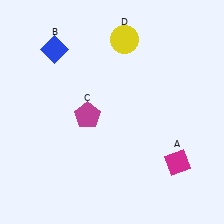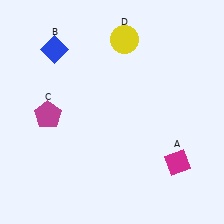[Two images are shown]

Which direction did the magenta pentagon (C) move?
The magenta pentagon (C) moved left.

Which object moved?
The magenta pentagon (C) moved left.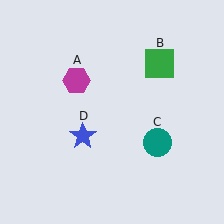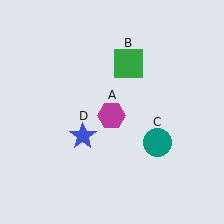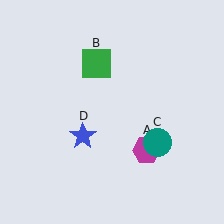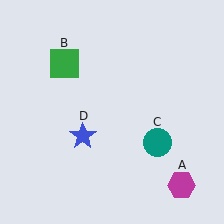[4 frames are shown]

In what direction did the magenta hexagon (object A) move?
The magenta hexagon (object A) moved down and to the right.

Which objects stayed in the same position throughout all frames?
Teal circle (object C) and blue star (object D) remained stationary.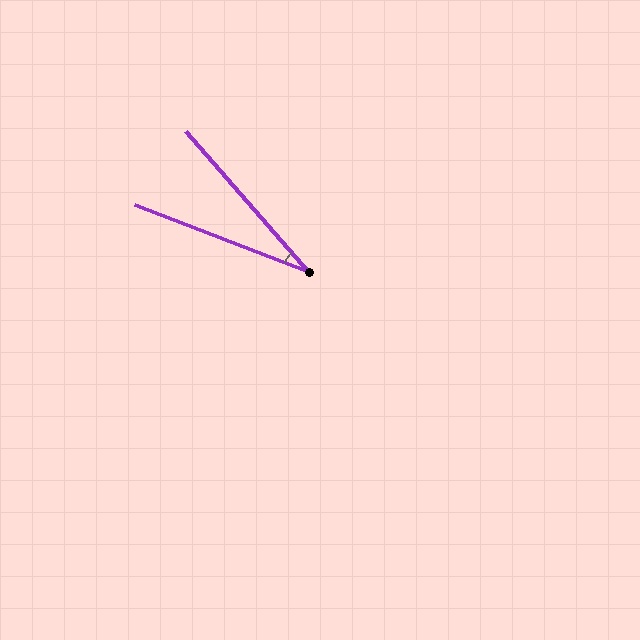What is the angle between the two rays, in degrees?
Approximately 28 degrees.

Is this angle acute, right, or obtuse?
It is acute.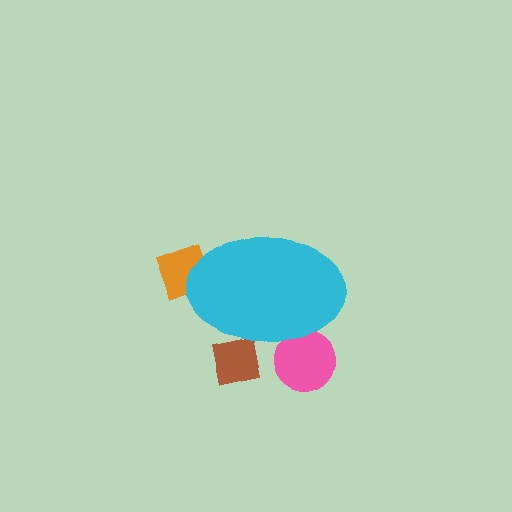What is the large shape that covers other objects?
A cyan ellipse.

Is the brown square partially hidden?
Yes, the brown square is partially hidden behind the cyan ellipse.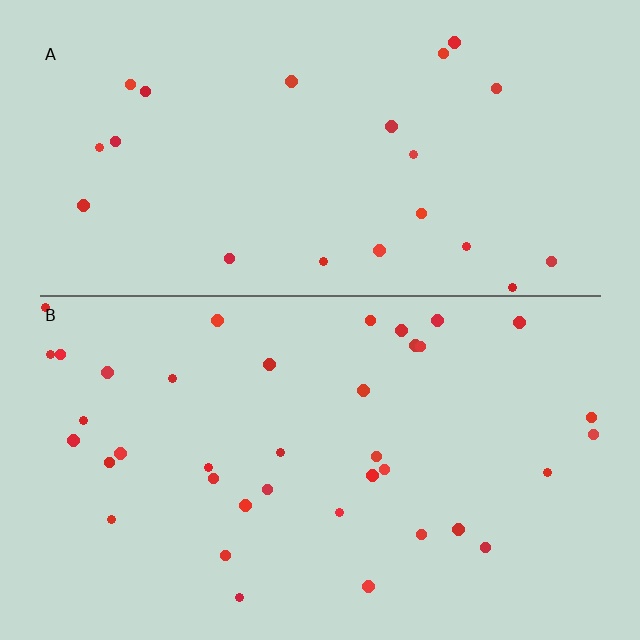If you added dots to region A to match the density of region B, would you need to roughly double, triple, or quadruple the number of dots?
Approximately double.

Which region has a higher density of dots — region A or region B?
B (the bottom).